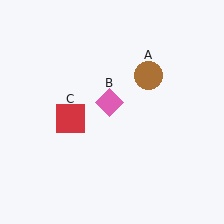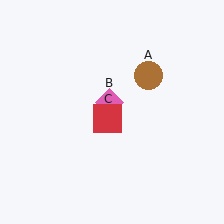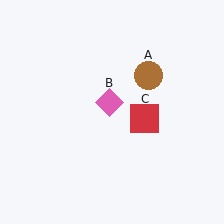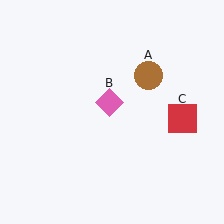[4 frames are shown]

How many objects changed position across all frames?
1 object changed position: red square (object C).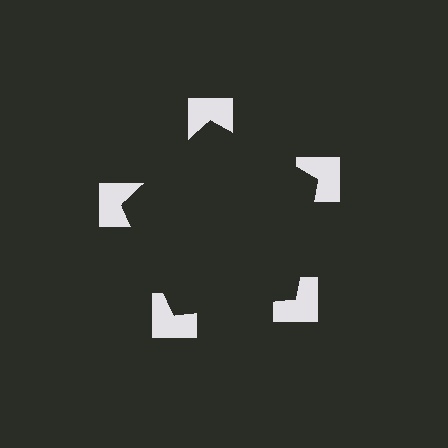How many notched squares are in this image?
There are 5 — one at each vertex of the illusory pentagon.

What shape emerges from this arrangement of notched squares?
An illusory pentagon — its edges are inferred from the aligned wedge cuts in the notched squares, not physically drawn.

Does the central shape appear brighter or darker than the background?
It typically appears slightly darker than the background, even though no actual brightness change is drawn.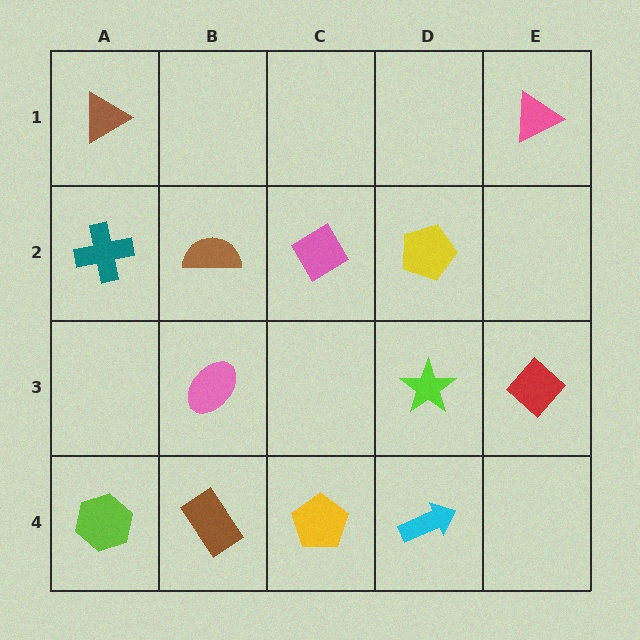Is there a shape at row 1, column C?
No, that cell is empty.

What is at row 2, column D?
A yellow pentagon.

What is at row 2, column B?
A brown semicircle.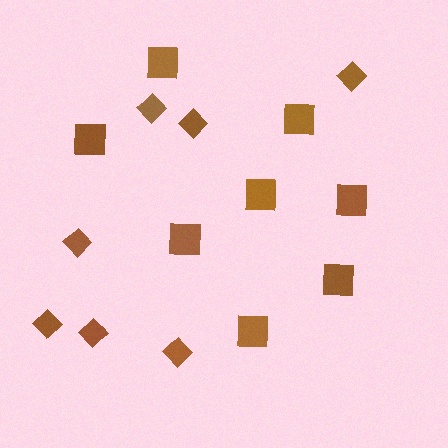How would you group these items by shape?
There are 2 groups: one group of diamonds (7) and one group of squares (8).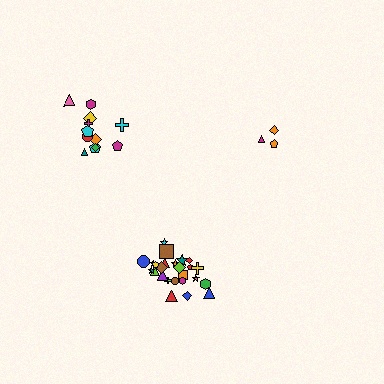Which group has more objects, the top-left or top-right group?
The top-left group.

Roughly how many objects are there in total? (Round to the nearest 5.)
Roughly 40 objects in total.